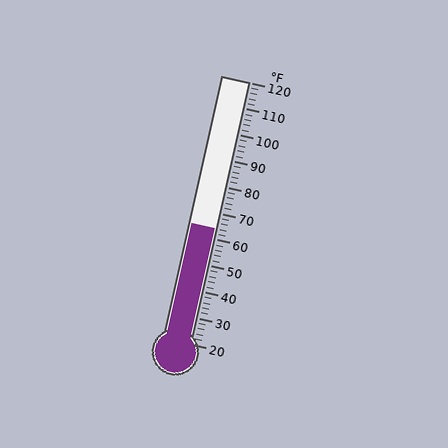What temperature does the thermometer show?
The thermometer shows approximately 64°F.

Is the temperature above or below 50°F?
The temperature is above 50°F.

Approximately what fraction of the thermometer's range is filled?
The thermometer is filled to approximately 45% of its range.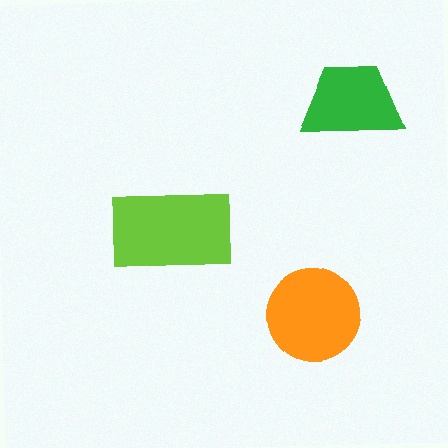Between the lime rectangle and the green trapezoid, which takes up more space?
The lime rectangle.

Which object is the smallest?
The green trapezoid.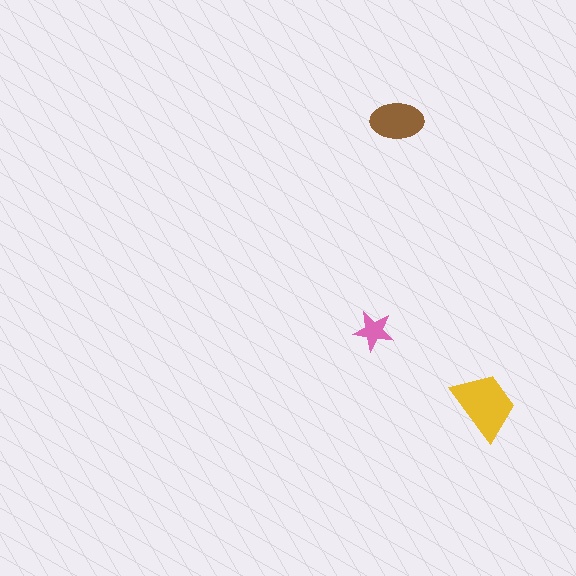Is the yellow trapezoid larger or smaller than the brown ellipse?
Larger.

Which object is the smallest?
The pink star.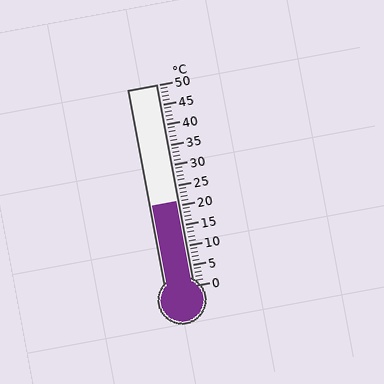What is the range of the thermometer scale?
The thermometer scale ranges from 0°C to 50°C.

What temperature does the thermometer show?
The thermometer shows approximately 21°C.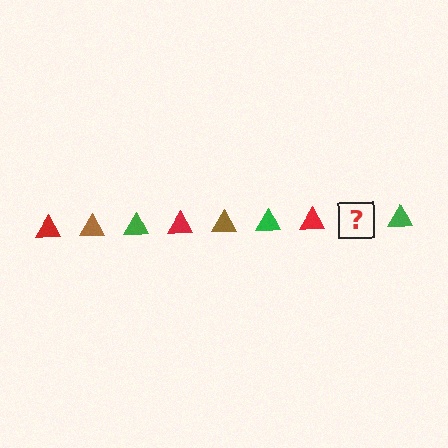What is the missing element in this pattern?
The missing element is a brown triangle.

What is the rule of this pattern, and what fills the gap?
The rule is that the pattern cycles through red, brown, green triangles. The gap should be filled with a brown triangle.